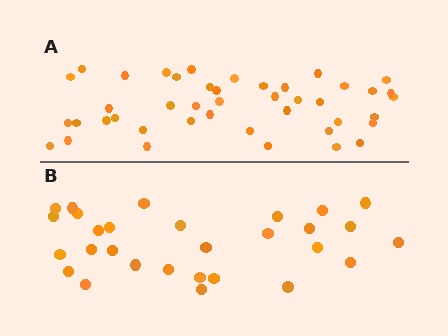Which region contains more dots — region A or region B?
Region A (the top region) has more dots.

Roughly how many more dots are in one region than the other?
Region A has approximately 15 more dots than region B.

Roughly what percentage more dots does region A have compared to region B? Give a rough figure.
About 50% more.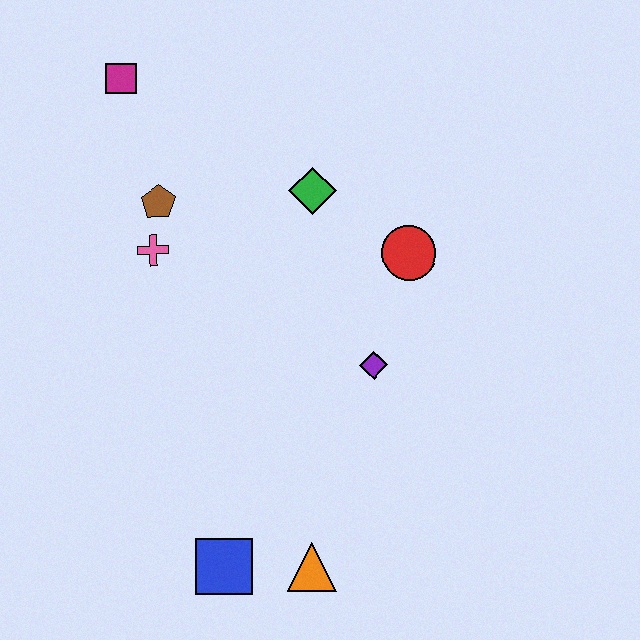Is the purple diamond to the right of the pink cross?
Yes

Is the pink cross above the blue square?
Yes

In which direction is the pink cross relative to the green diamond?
The pink cross is to the left of the green diamond.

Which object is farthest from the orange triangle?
The magenta square is farthest from the orange triangle.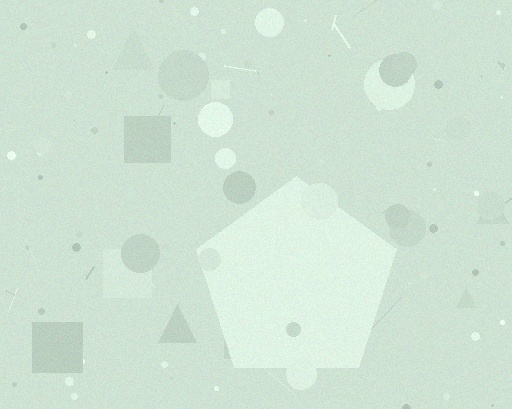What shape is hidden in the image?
A pentagon is hidden in the image.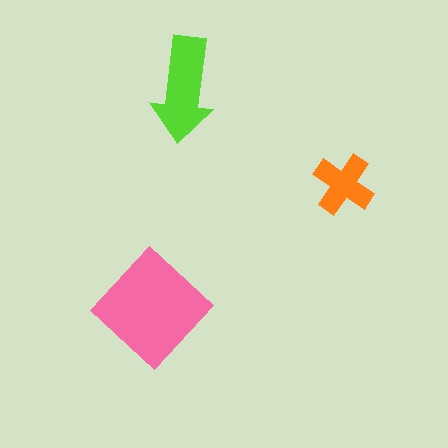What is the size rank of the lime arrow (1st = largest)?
2nd.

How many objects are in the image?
There are 3 objects in the image.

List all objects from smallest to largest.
The orange cross, the lime arrow, the pink diamond.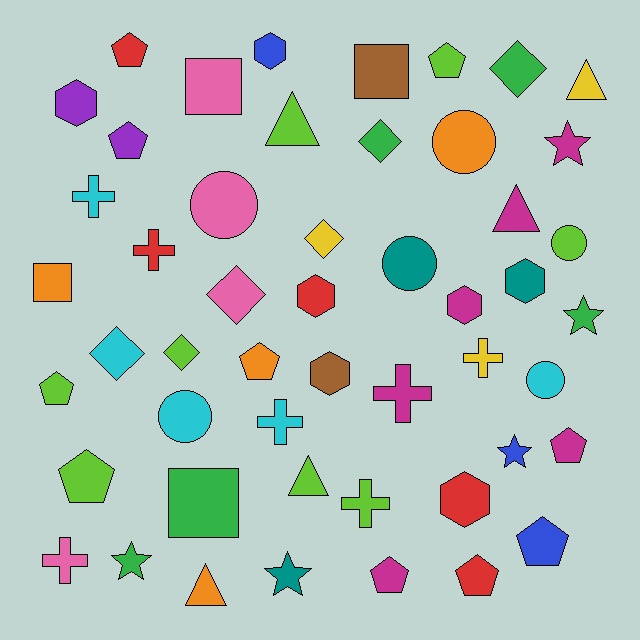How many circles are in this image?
There are 6 circles.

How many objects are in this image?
There are 50 objects.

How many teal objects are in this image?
There are 3 teal objects.